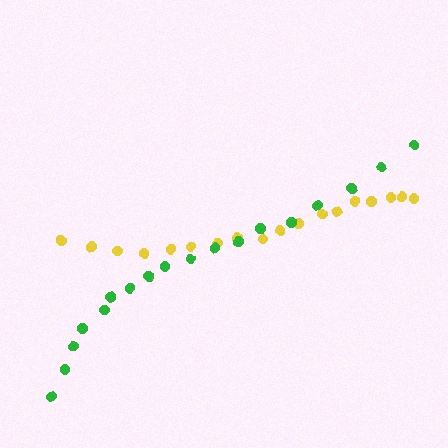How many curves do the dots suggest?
There are 2 distinct paths.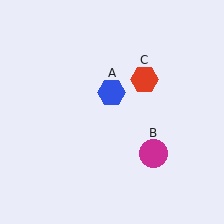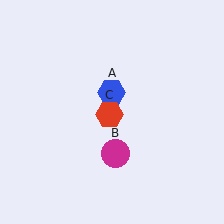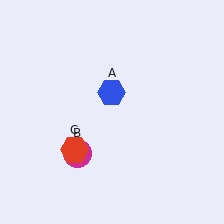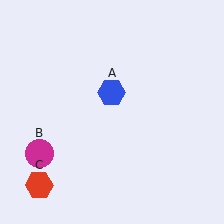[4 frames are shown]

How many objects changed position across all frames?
2 objects changed position: magenta circle (object B), red hexagon (object C).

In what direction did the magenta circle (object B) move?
The magenta circle (object B) moved left.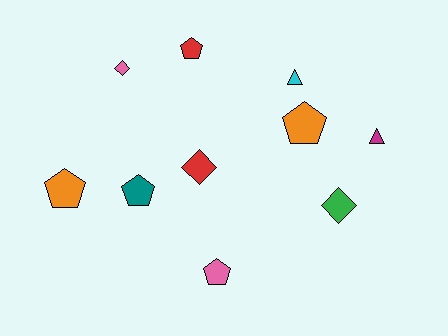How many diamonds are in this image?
There are 3 diamonds.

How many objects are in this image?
There are 10 objects.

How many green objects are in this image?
There is 1 green object.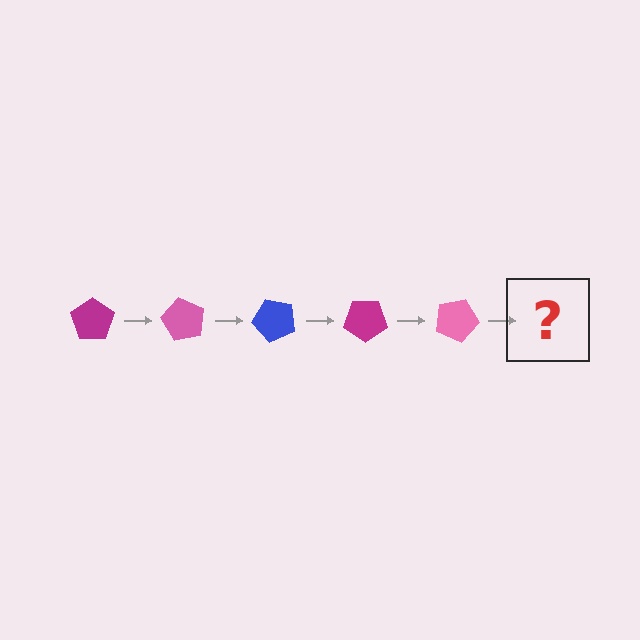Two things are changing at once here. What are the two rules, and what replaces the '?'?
The two rules are that it rotates 60 degrees each step and the color cycles through magenta, pink, and blue. The '?' should be a blue pentagon, rotated 300 degrees from the start.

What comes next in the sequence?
The next element should be a blue pentagon, rotated 300 degrees from the start.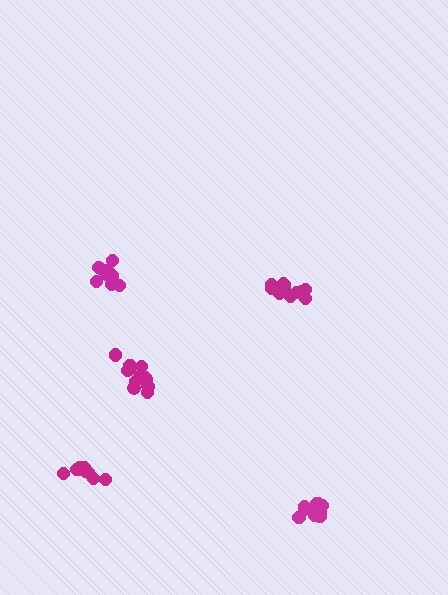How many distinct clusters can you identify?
There are 5 distinct clusters.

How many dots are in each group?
Group 1: 11 dots, Group 2: 11 dots, Group 3: 11 dots, Group 4: 10 dots, Group 5: 15 dots (58 total).